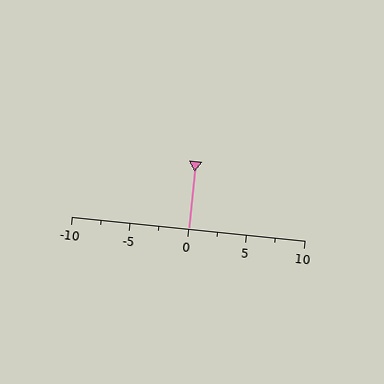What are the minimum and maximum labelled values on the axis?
The axis runs from -10 to 10.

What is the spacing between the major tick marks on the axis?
The major ticks are spaced 5 apart.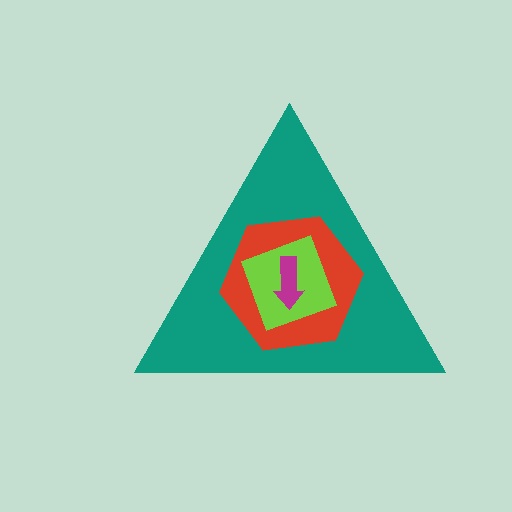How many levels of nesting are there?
4.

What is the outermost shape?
The teal triangle.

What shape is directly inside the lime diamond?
The magenta arrow.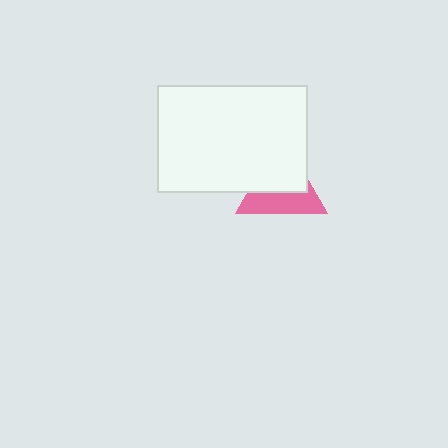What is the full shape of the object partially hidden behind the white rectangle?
The partially hidden object is a pink triangle.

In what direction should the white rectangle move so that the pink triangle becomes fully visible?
The white rectangle should move toward the upper-left. That is the shortest direction to clear the overlap and leave the pink triangle fully visible.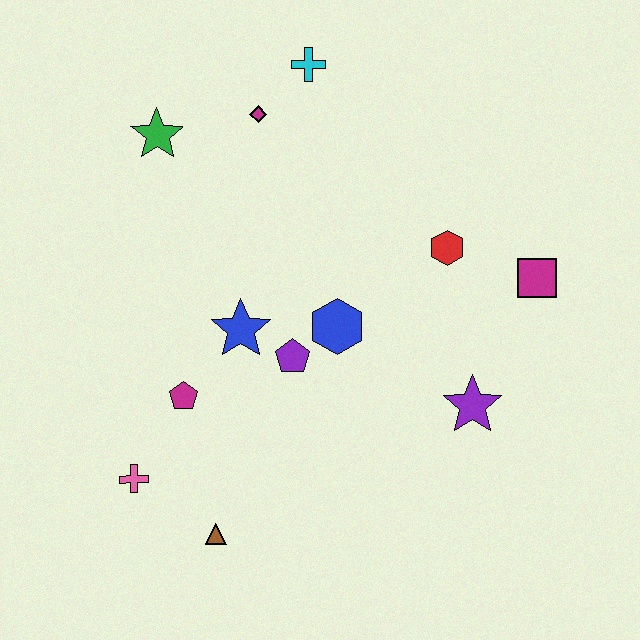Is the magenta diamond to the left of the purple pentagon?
Yes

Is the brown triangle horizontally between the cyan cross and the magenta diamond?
No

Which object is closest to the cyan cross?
The magenta diamond is closest to the cyan cross.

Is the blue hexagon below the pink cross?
No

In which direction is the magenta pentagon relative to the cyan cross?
The magenta pentagon is below the cyan cross.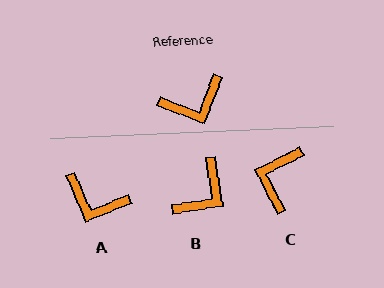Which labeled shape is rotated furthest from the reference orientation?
C, about 132 degrees away.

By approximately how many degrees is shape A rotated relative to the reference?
Approximately 46 degrees clockwise.